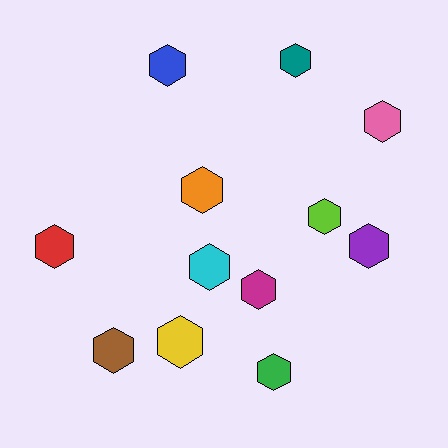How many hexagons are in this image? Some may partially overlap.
There are 12 hexagons.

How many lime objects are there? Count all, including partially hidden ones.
There is 1 lime object.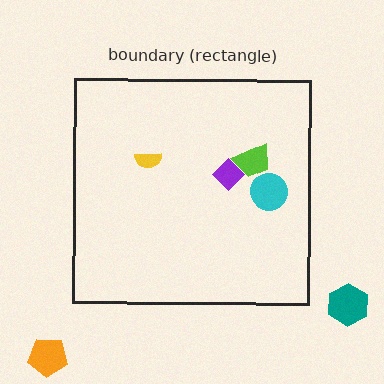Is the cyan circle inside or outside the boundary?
Inside.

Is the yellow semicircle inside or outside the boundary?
Inside.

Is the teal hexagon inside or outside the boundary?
Outside.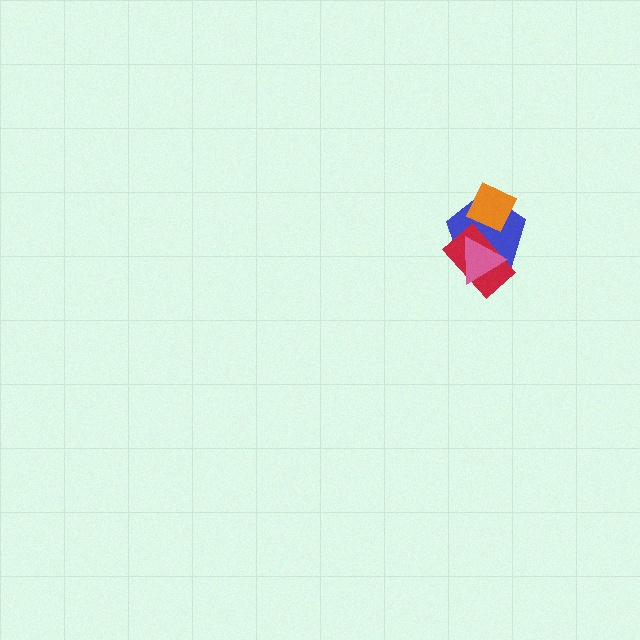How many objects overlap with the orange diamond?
1 object overlaps with the orange diamond.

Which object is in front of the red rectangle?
The pink triangle is in front of the red rectangle.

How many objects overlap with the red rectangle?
2 objects overlap with the red rectangle.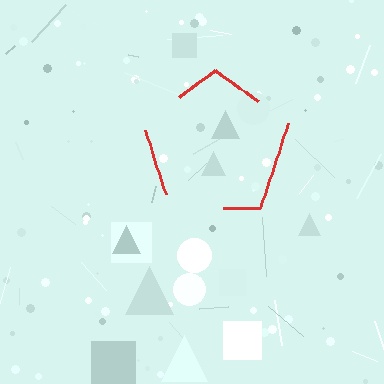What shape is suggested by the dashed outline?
The dashed outline suggests a pentagon.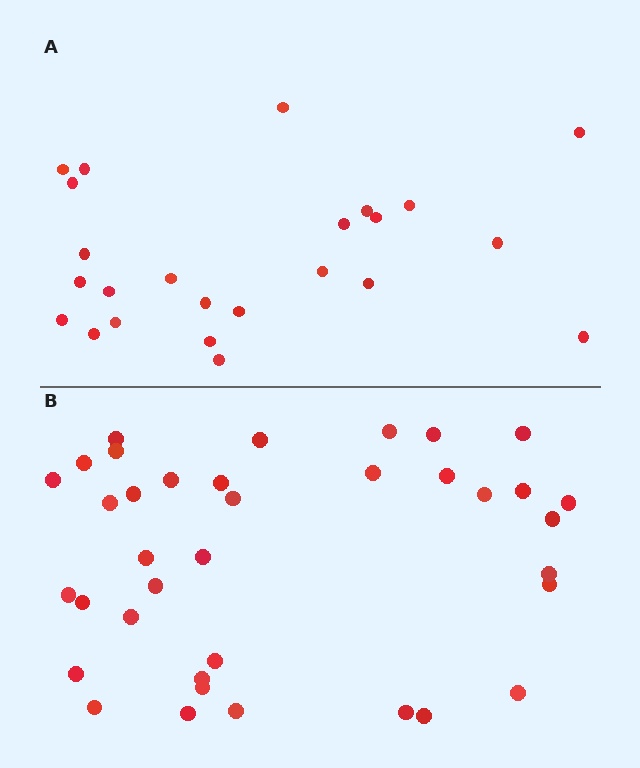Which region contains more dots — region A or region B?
Region B (the bottom region) has more dots.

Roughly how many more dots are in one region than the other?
Region B has approximately 15 more dots than region A.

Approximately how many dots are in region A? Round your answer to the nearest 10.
About 20 dots. (The exact count is 24, which rounds to 20.)